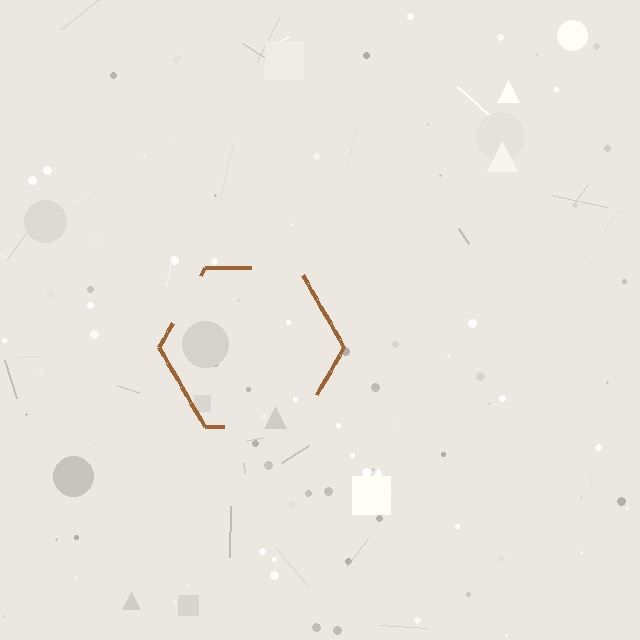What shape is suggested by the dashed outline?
The dashed outline suggests a hexagon.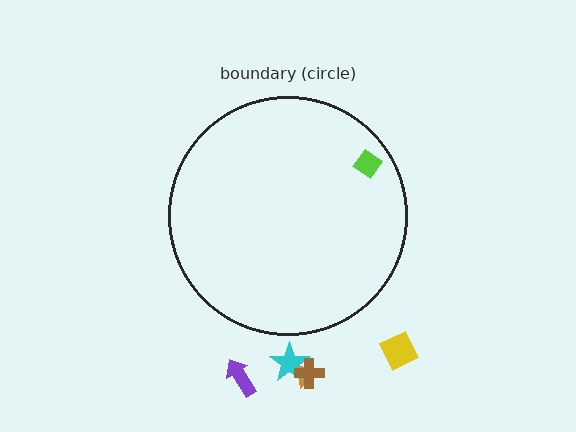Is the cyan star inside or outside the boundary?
Outside.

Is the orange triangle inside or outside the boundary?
Outside.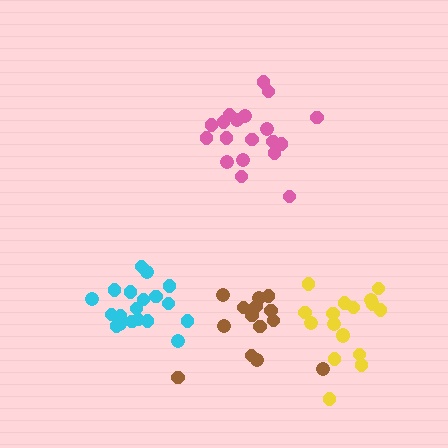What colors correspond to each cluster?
The clusters are colored: pink, yellow, cyan, brown.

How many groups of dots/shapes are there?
There are 4 groups.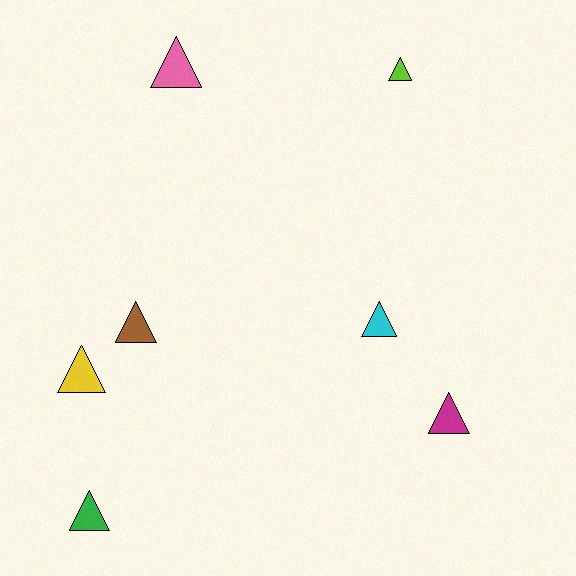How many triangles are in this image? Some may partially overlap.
There are 7 triangles.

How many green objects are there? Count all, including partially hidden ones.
There is 1 green object.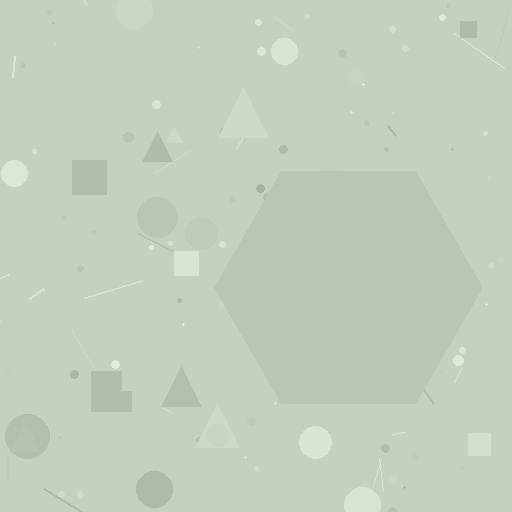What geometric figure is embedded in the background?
A hexagon is embedded in the background.